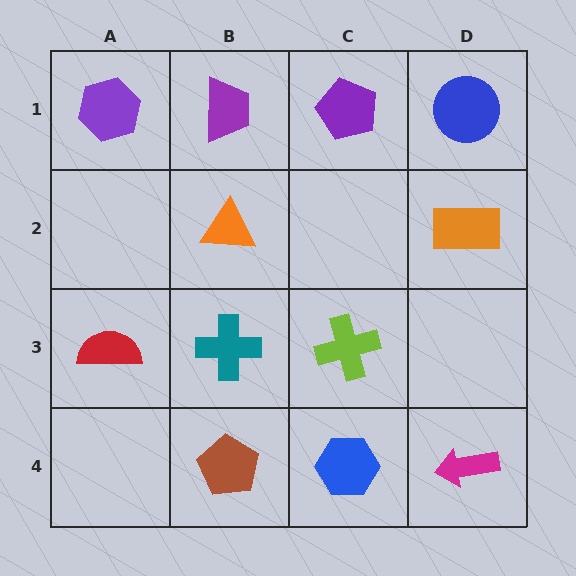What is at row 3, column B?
A teal cross.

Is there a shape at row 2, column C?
No, that cell is empty.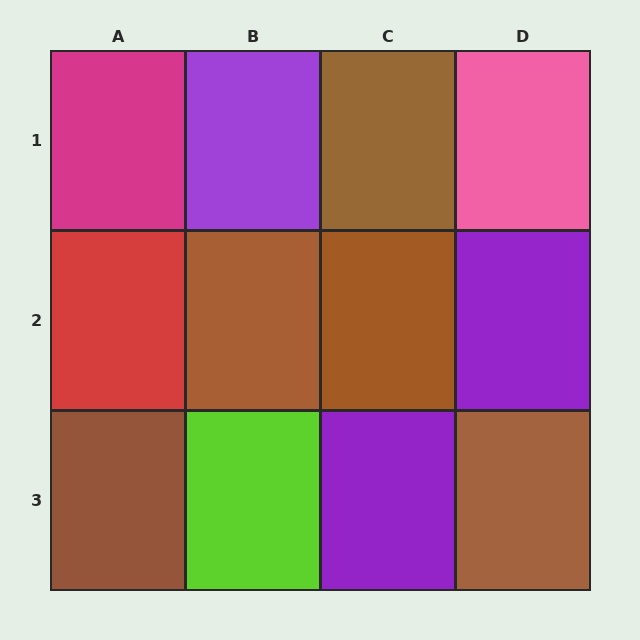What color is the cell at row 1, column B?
Purple.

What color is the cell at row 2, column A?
Red.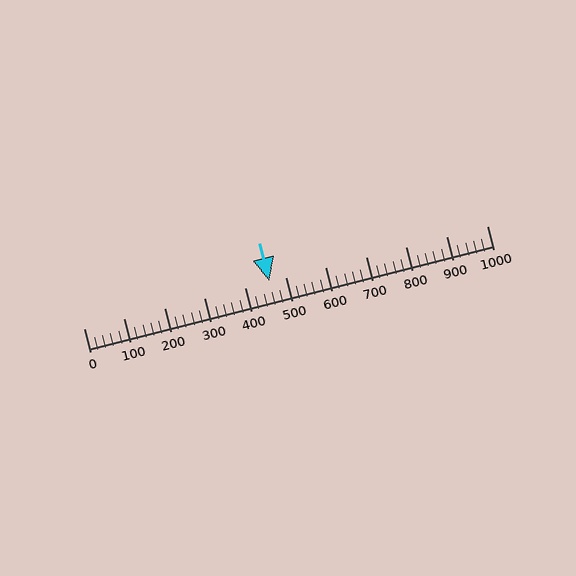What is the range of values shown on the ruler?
The ruler shows values from 0 to 1000.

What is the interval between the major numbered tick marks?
The major tick marks are spaced 100 units apart.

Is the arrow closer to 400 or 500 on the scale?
The arrow is closer to 500.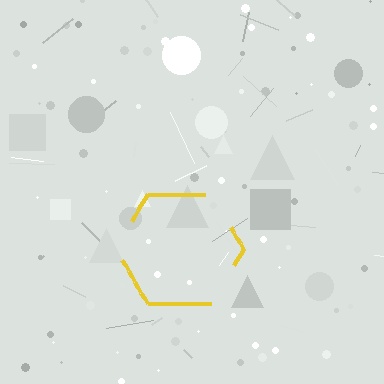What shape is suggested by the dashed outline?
The dashed outline suggests a hexagon.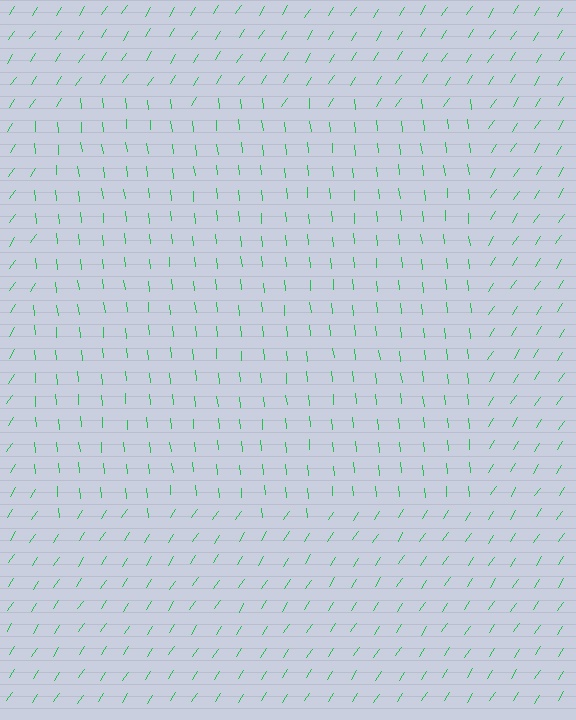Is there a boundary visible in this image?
Yes, there is a texture boundary formed by a change in line orientation.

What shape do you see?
I see a rectangle.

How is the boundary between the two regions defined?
The boundary is defined purely by a change in line orientation (approximately 39 degrees difference). All lines are the same color and thickness.